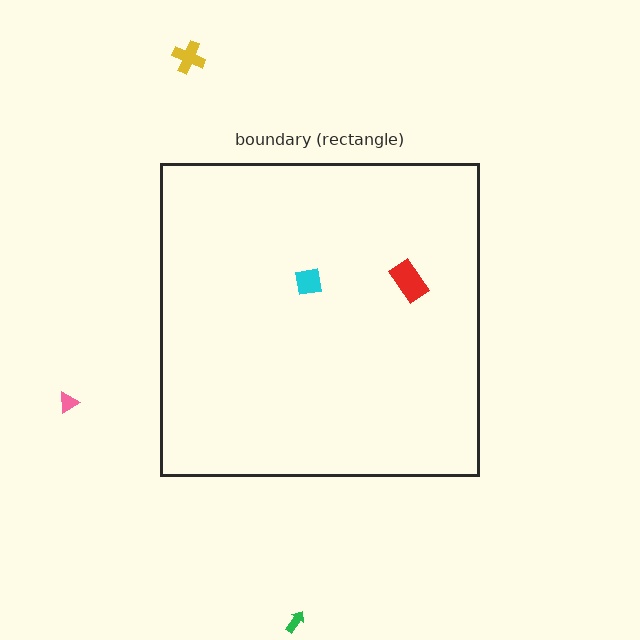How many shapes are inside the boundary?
2 inside, 3 outside.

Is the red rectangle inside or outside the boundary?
Inside.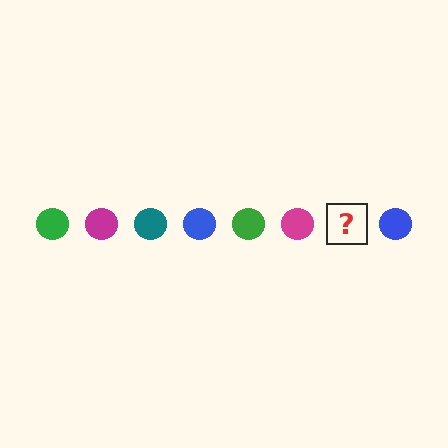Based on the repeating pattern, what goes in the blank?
The blank should be a teal circle.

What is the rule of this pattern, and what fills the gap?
The rule is that the pattern cycles through green, magenta, teal, blue circles. The gap should be filled with a teal circle.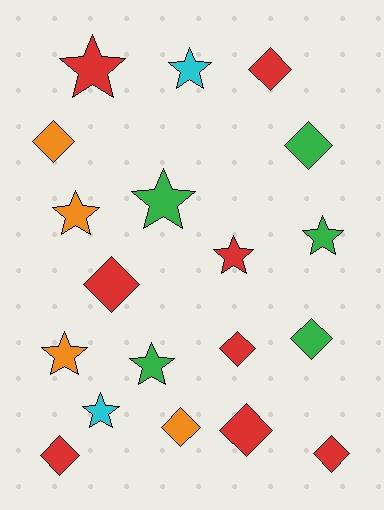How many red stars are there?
There are 2 red stars.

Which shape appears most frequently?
Diamond, with 10 objects.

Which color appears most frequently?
Red, with 8 objects.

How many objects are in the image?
There are 19 objects.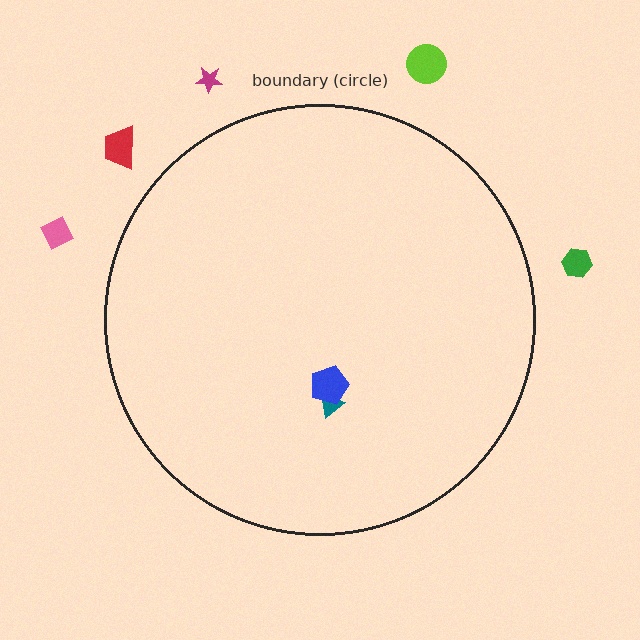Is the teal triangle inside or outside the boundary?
Inside.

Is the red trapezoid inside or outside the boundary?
Outside.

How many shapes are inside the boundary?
2 inside, 5 outside.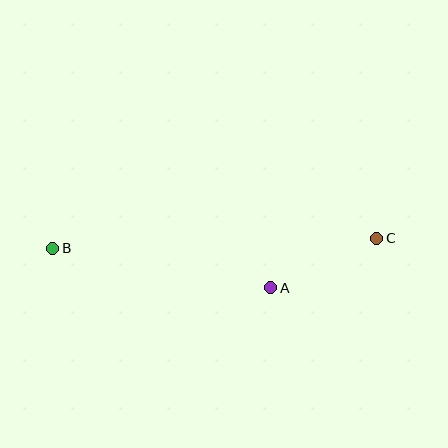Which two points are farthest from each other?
Points B and C are farthest from each other.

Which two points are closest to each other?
Points A and C are closest to each other.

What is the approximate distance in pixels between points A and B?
The distance between A and B is approximately 222 pixels.